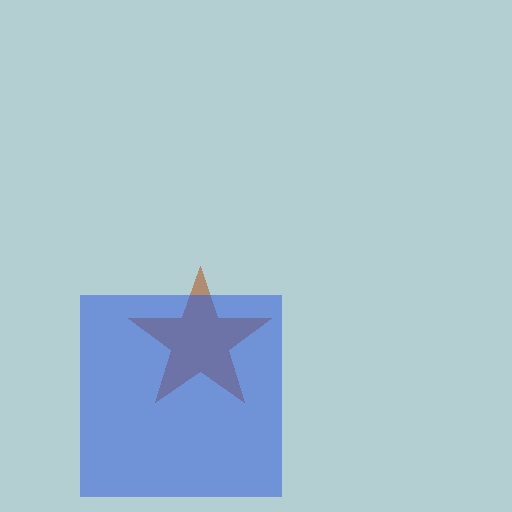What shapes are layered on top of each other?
The layered shapes are: a brown star, a blue square.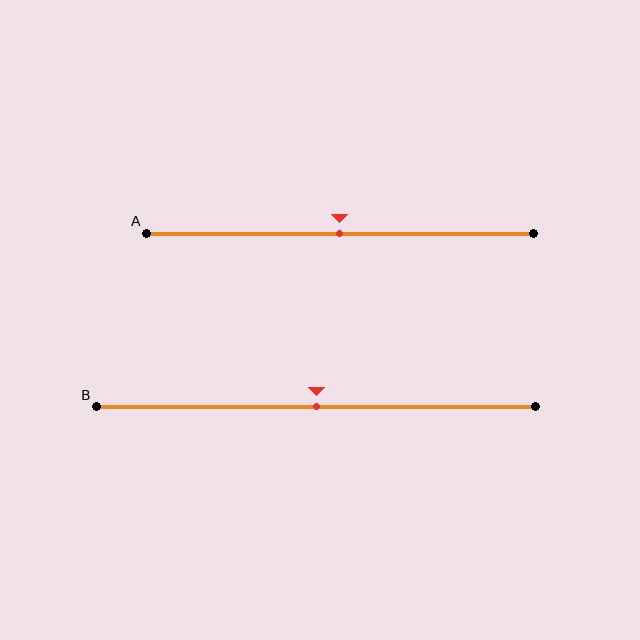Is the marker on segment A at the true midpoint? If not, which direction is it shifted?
Yes, the marker on segment A is at the true midpoint.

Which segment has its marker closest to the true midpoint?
Segment A has its marker closest to the true midpoint.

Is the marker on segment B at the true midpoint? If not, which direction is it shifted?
Yes, the marker on segment B is at the true midpoint.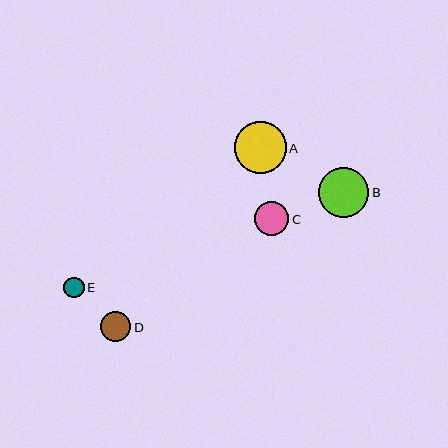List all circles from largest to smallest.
From largest to smallest: A, B, C, D, E.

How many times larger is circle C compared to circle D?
Circle C is approximately 1.1 times the size of circle D.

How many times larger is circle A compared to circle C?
Circle A is approximately 1.5 times the size of circle C.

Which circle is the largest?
Circle A is the largest with a size of approximately 52 pixels.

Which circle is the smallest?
Circle E is the smallest with a size of approximately 21 pixels.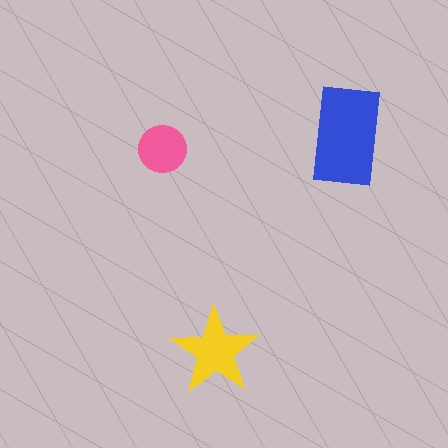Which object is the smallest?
The pink circle.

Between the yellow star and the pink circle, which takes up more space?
The yellow star.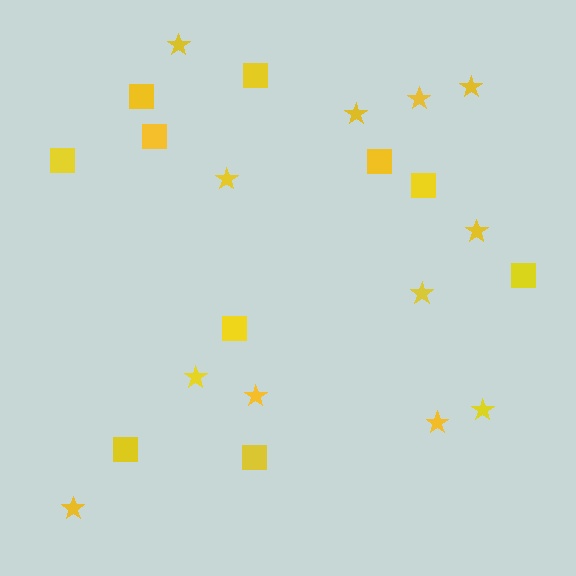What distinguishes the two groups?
There are 2 groups: one group of squares (10) and one group of stars (12).